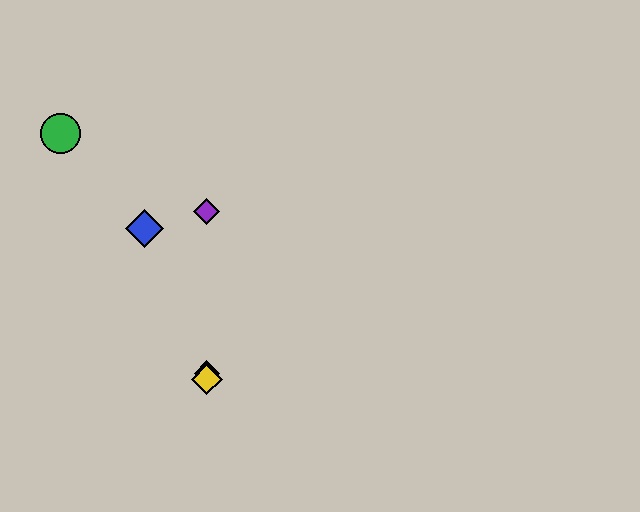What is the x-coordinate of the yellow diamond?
The yellow diamond is at x≈207.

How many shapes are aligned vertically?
3 shapes (the red diamond, the yellow diamond, the purple diamond) are aligned vertically.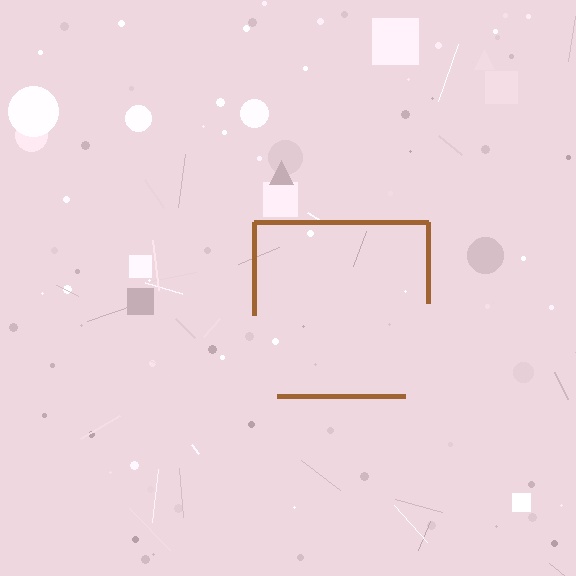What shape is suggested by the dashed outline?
The dashed outline suggests a square.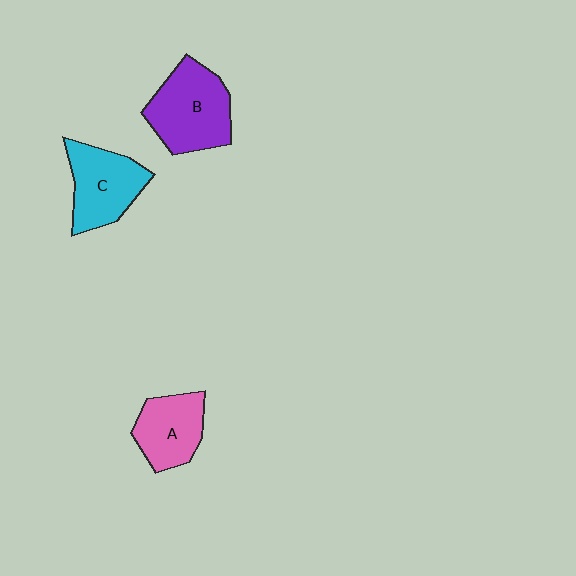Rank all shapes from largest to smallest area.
From largest to smallest: B (purple), C (cyan), A (pink).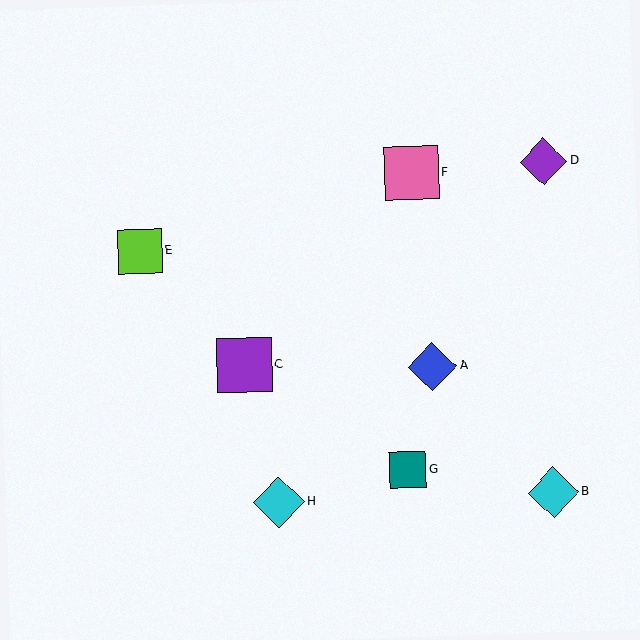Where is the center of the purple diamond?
The center of the purple diamond is at (544, 162).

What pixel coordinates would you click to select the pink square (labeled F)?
Click at (412, 173) to select the pink square F.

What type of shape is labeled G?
Shape G is a teal square.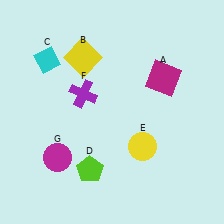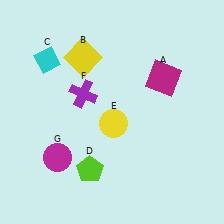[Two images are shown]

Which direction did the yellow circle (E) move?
The yellow circle (E) moved left.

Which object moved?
The yellow circle (E) moved left.